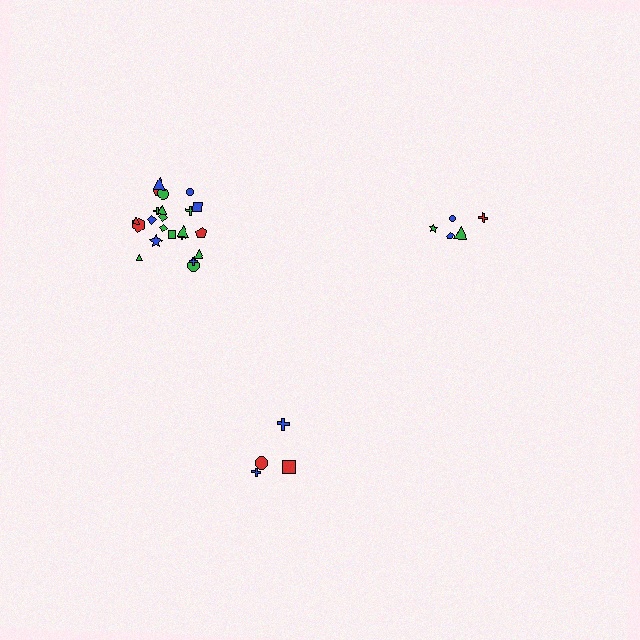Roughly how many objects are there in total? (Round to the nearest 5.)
Roughly 30 objects in total.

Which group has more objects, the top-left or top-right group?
The top-left group.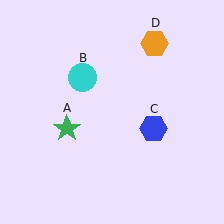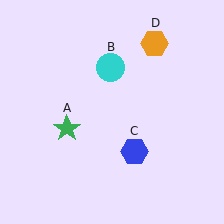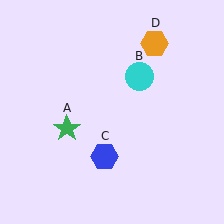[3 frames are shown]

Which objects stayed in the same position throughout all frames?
Green star (object A) and orange hexagon (object D) remained stationary.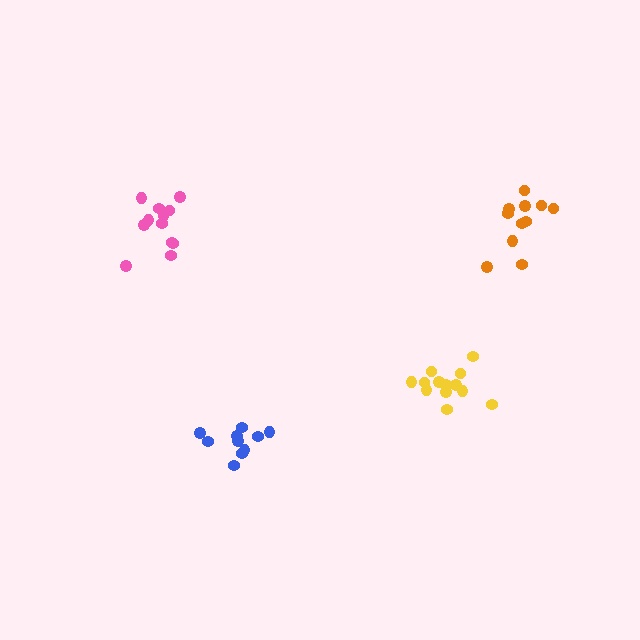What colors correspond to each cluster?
The clusters are colored: pink, blue, yellow, orange.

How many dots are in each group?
Group 1: 12 dots, Group 2: 10 dots, Group 3: 13 dots, Group 4: 11 dots (46 total).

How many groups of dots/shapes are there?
There are 4 groups.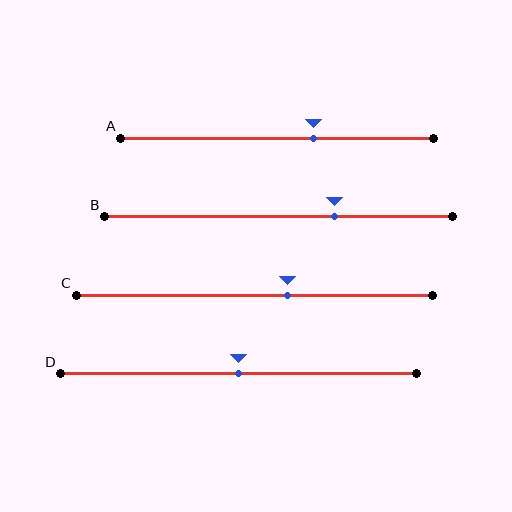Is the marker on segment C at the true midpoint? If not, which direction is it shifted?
No, the marker on segment C is shifted to the right by about 9% of the segment length.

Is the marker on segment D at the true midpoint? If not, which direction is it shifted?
Yes, the marker on segment D is at the true midpoint.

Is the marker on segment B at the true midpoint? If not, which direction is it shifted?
No, the marker on segment B is shifted to the right by about 16% of the segment length.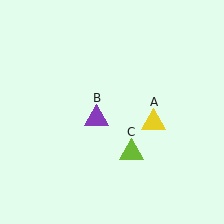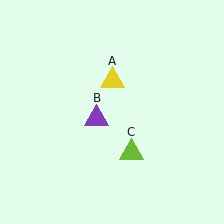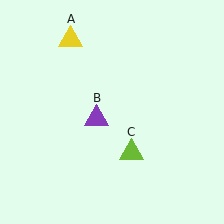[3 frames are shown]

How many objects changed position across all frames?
1 object changed position: yellow triangle (object A).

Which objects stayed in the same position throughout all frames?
Purple triangle (object B) and lime triangle (object C) remained stationary.